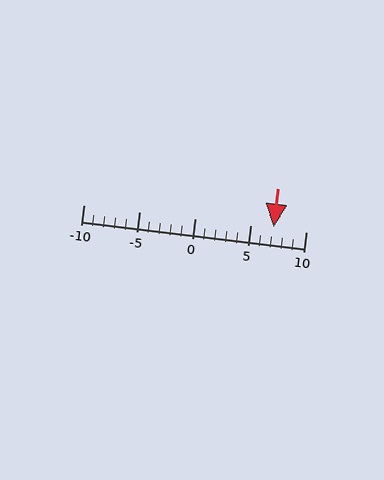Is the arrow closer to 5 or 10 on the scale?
The arrow is closer to 5.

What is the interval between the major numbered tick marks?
The major tick marks are spaced 5 units apart.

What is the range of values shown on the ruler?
The ruler shows values from -10 to 10.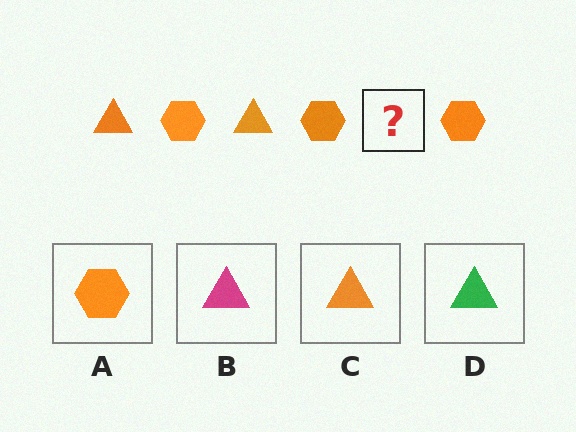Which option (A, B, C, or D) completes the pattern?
C.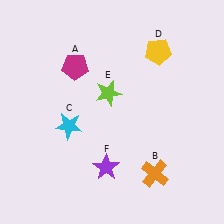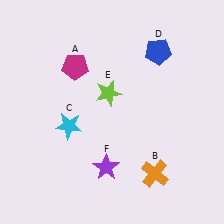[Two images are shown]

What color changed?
The pentagon (D) changed from yellow in Image 1 to blue in Image 2.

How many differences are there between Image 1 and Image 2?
There is 1 difference between the two images.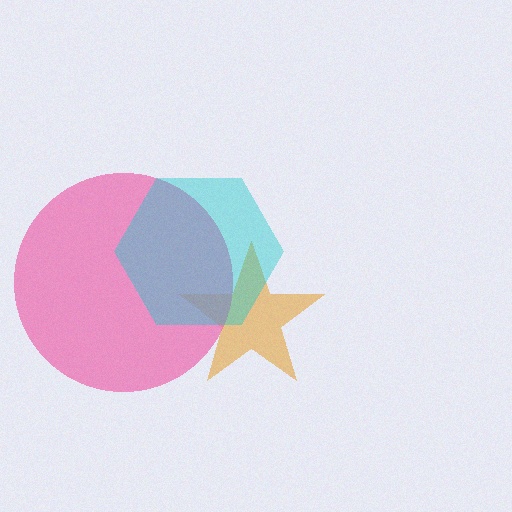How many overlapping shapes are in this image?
There are 3 overlapping shapes in the image.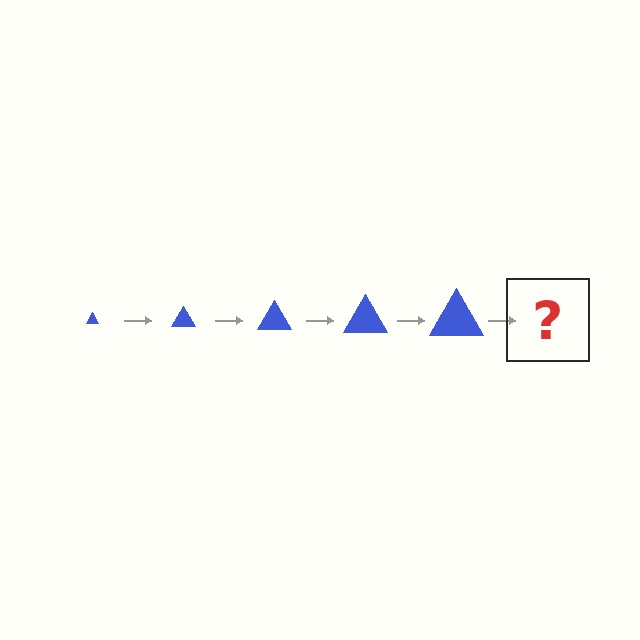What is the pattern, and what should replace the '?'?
The pattern is that the triangle gets progressively larger each step. The '?' should be a blue triangle, larger than the previous one.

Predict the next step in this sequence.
The next step is a blue triangle, larger than the previous one.